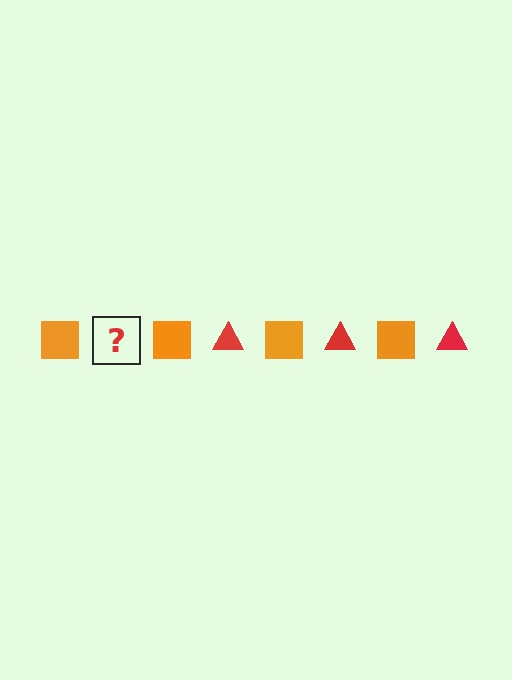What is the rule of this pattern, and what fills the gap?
The rule is that the pattern alternates between orange square and red triangle. The gap should be filled with a red triangle.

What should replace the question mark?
The question mark should be replaced with a red triangle.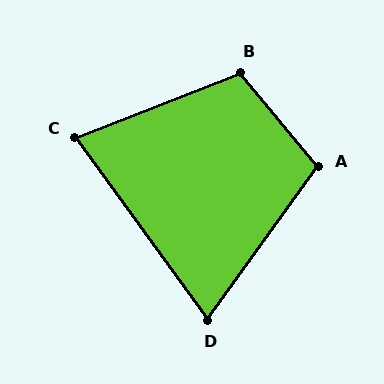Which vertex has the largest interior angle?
B, at approximately 108 degrees.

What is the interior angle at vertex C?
Approximately 75 degrees (acute).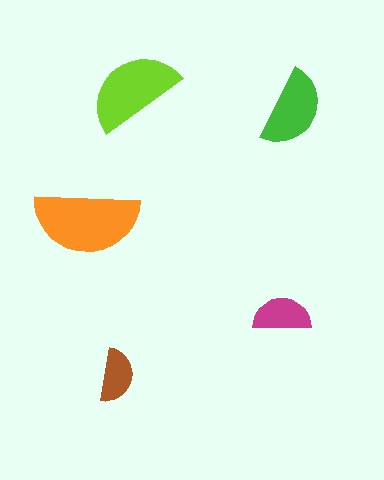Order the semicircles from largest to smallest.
the orange one, the lime one, the green one, the magenta one, the brown one.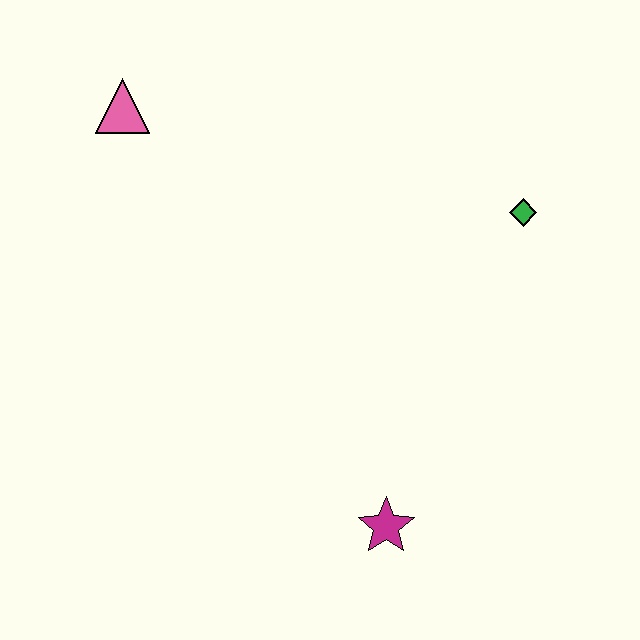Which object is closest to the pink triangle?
The green diamond is closest to the pink triangle.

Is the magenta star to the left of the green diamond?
Yes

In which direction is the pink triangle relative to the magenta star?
The pink triangle is above the magenta star.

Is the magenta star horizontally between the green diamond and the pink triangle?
Yes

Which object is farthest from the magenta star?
The pink triangle is farthest from the magenta star.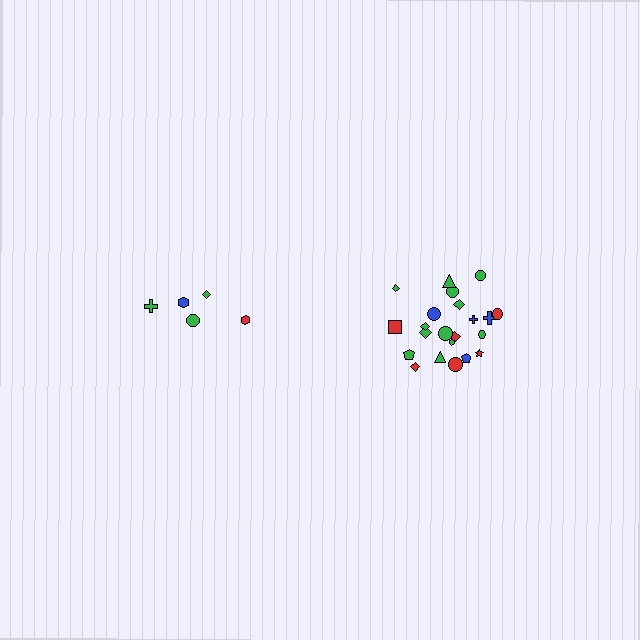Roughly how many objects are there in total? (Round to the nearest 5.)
Roughly 25 objects in total.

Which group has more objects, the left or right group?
The right group.